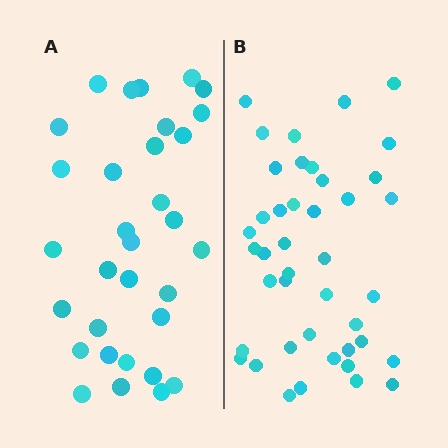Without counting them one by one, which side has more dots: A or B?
Region B (the right region) has more dots.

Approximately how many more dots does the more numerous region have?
Region B has roughly 10 or so more dots than region A.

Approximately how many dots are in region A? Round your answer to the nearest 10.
About 30 dots. (The exact count is 32, which rounds to 30.)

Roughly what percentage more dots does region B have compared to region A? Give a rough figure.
About 30% more.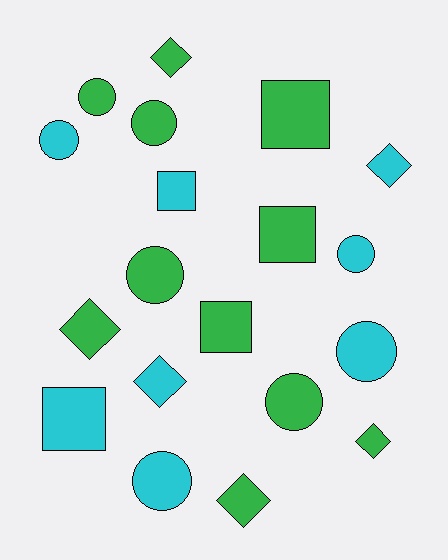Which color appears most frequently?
Green, with 11 objects.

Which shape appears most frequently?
Circle, with 8 objects.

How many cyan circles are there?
There are 4 cyan circles.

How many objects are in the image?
There are 19 objects.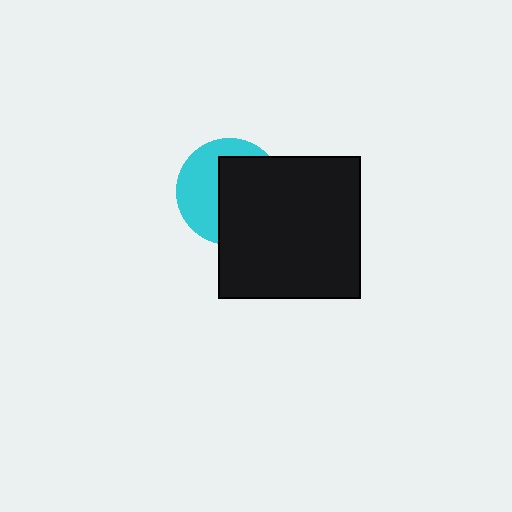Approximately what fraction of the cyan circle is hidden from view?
Roughly 57% of the cyan circle is hidden behind the black square.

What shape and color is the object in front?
The object in front is a black square.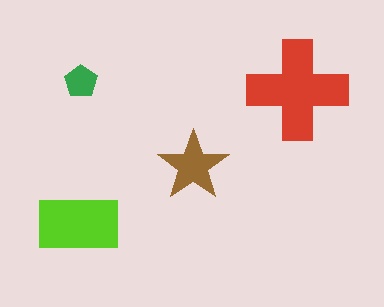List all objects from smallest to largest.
The green pentagon, the brown star, the lime rectangle, the red cross.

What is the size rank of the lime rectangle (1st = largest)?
2nd.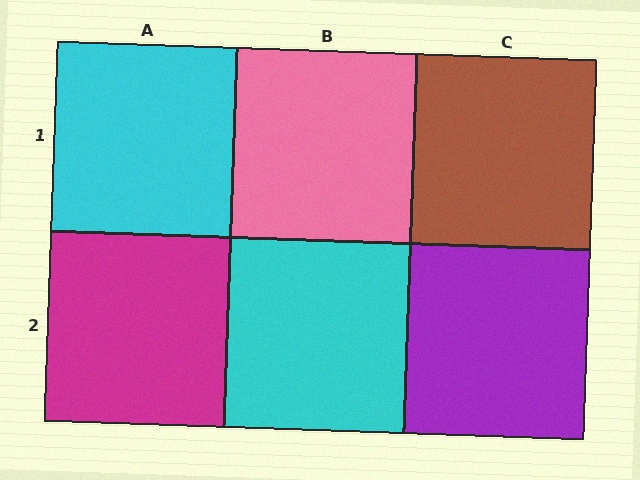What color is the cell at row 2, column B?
Cyan.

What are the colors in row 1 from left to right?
Cyan, pink, brown.